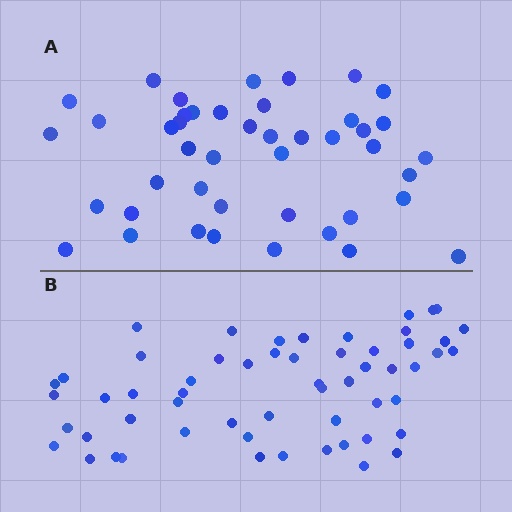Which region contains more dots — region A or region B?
Region B (the bottom region) has more dots.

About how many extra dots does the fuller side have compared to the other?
Region B has approximately 15 more dots than region A.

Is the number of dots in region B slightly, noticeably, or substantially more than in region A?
Region B has noticeably more, but not dramatically so. The ratio is roughly 1.3 to 1.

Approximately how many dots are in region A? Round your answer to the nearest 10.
About 40 dots. (The exact count is 44, which rounds to 40.)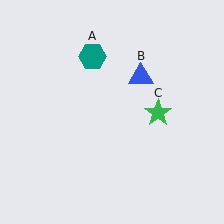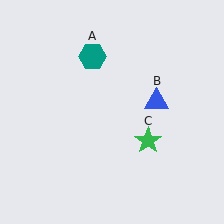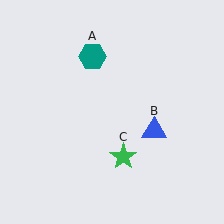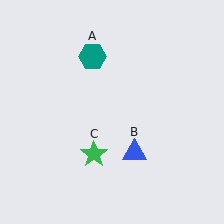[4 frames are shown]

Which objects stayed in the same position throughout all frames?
Teal hexagon (object A) remained stationary.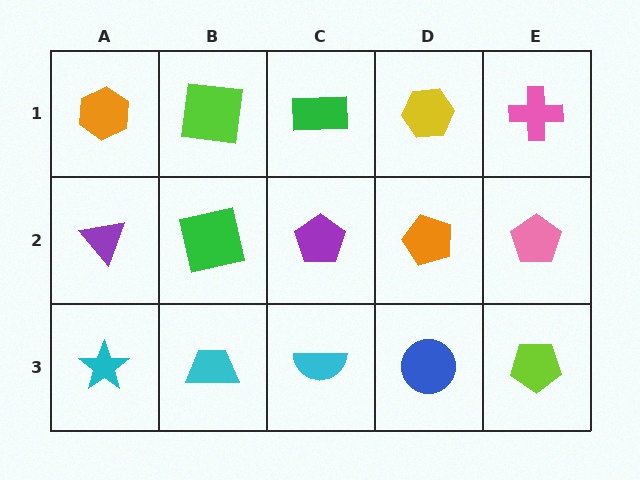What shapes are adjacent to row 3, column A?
A purple triangle (row 2, column A), a cyan trapezoid (row 3, column B).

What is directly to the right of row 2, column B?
A purple pentagon.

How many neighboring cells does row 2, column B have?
4.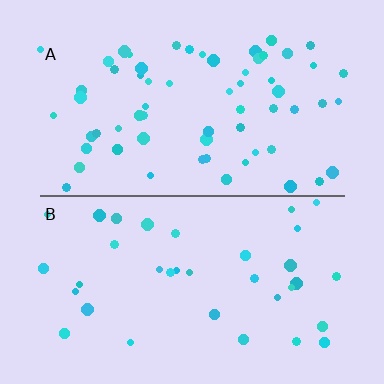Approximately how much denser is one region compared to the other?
Approximately 1.8× — region A over region B.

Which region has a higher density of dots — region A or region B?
A (the top).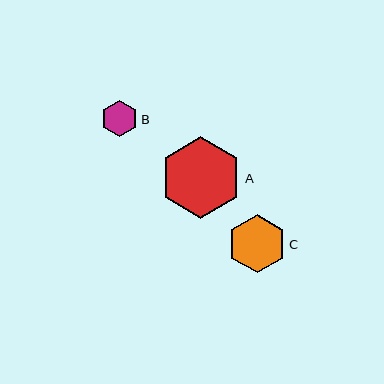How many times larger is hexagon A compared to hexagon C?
Hexagon A is approximately 1.4 times the size of hexagon C.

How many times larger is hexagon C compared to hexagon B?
Hexagon C is approximately 1.6 times the size of hexagon B.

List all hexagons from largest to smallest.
From largest to smallest: A, C, B.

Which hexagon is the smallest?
Hexagon B is the smallest with a size of approximately 37 pixels.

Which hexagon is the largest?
Hexagon A is the largest with a size of approximately 82 pixels.